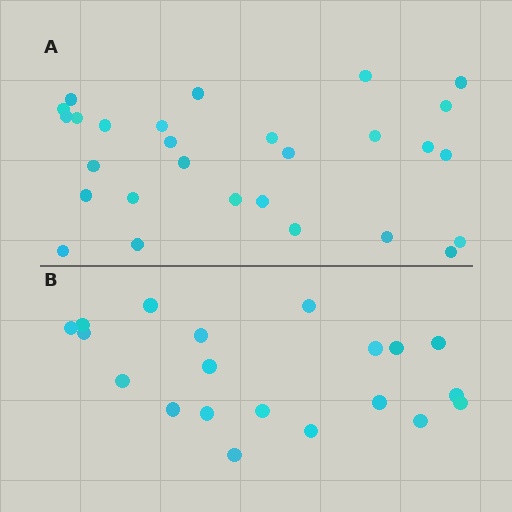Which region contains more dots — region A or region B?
Region A (the top region) has more dots.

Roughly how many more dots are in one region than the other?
Region A has roughly 8 or so more dots than region B.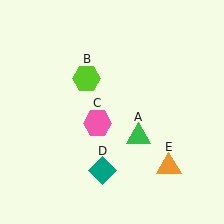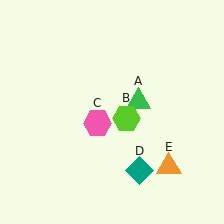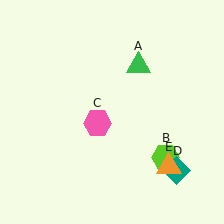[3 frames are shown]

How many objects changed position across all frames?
3 objects changed position: green triangle (object A), lime hexagon (object B), teal diamond (object D).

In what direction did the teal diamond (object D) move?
The teal diamond (object D) moved right.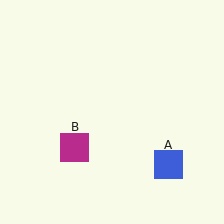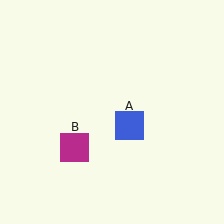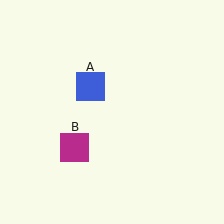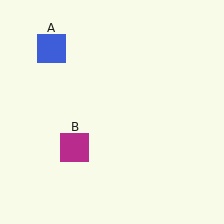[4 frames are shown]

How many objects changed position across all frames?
1 object changed position: blue square (object A).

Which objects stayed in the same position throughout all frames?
Magenta square (object B) remained stationary.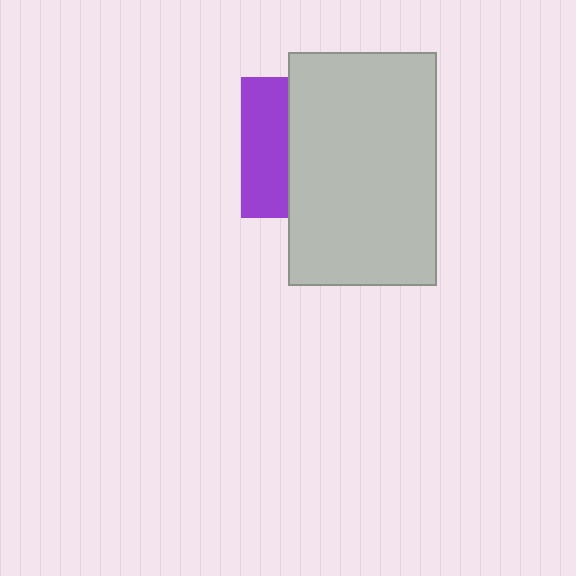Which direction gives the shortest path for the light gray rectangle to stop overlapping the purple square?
Moving right gives the shortest separation.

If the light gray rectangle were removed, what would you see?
You would see the complete purple square.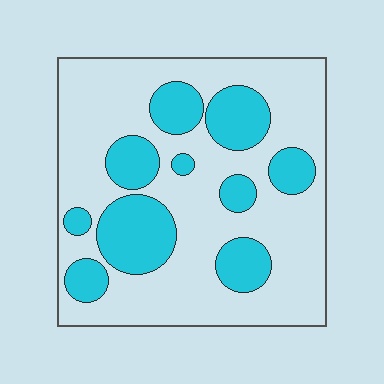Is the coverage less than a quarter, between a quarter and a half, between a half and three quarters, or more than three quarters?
Between a quarter and a half.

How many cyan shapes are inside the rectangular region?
10.